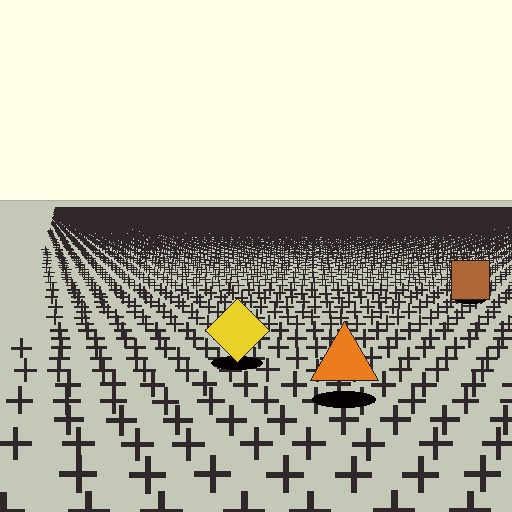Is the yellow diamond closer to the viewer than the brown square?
Yes. The yellow diamond is closer — you can tell from the texture gradient: the ground texture is coarser near it.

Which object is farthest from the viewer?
The brown square is farthest from the viewer. It appears smaller and the ground texture around it is denser.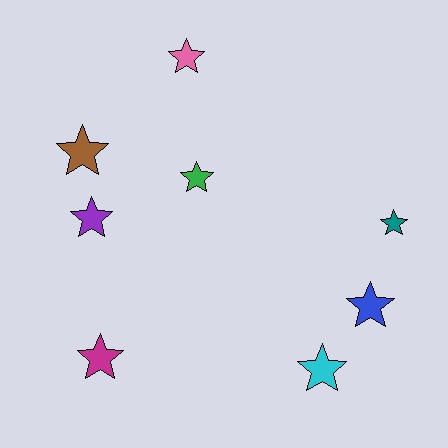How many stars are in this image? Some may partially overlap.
There are 8 stars.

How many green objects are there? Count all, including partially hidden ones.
There is 1 green object.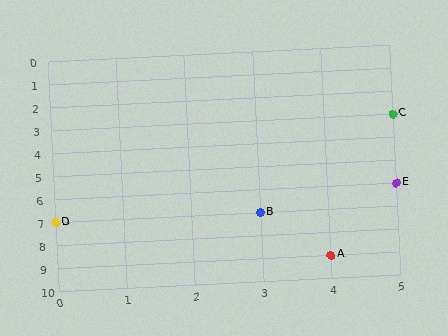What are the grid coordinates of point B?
Point B is at grid coordinates (3, 7).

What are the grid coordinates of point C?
Point C is at grid coordinates (5, 3).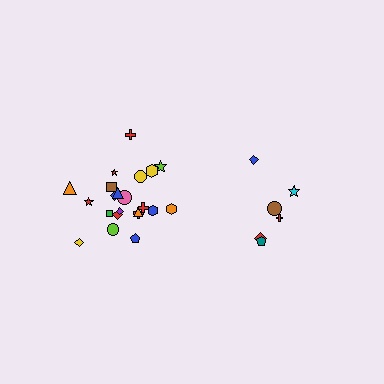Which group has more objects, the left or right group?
The left group.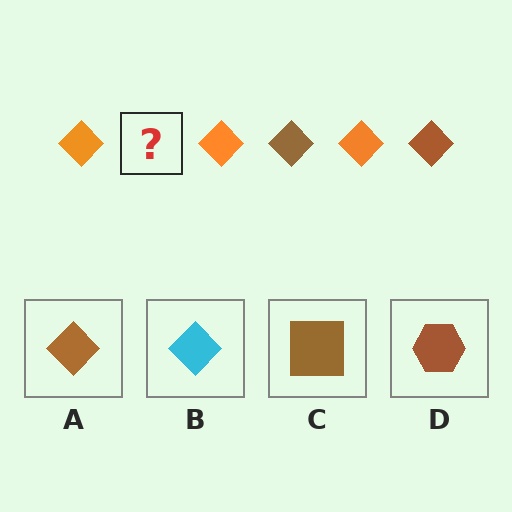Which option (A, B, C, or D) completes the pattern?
A.